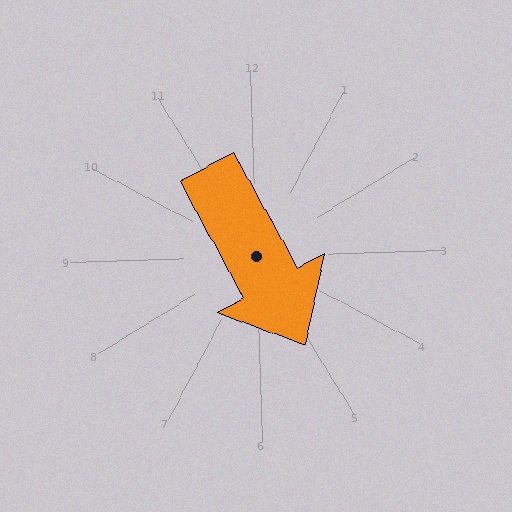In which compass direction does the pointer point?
Southeast.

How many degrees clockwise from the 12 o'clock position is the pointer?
Approximately 153 degrees.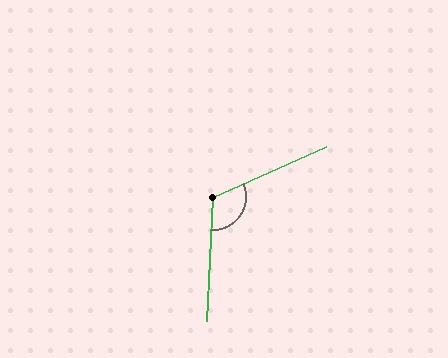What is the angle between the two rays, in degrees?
Approximately 117 degrees.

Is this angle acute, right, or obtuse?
It is obtuse.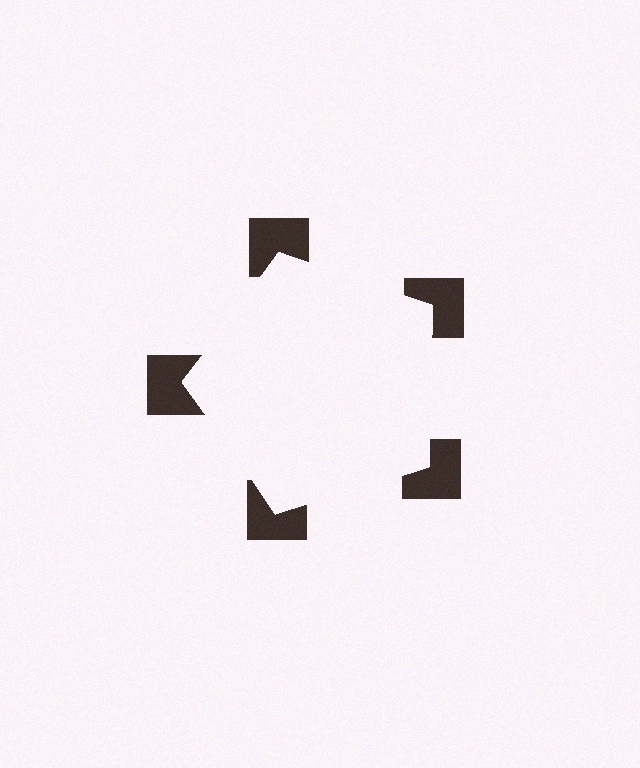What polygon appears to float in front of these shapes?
An illusory pentagon — its edges are inferred from the aligned wedge cuts in the notched squares, not physically drawn.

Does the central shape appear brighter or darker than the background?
It typically appears slightly brighter than the background, even though no actual brightness change is drawn.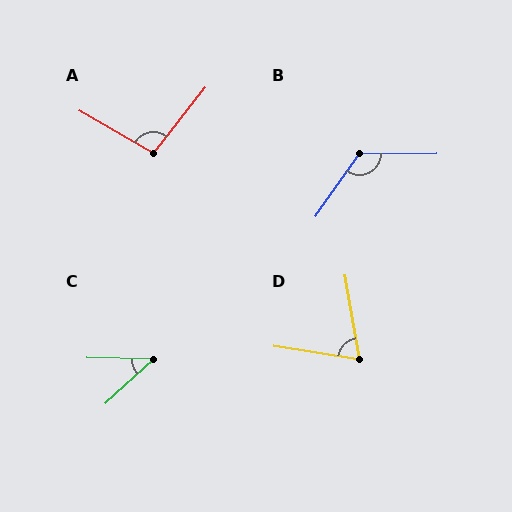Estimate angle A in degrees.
Approximately 98 degrees.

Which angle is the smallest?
C, at approximately 43 degrees.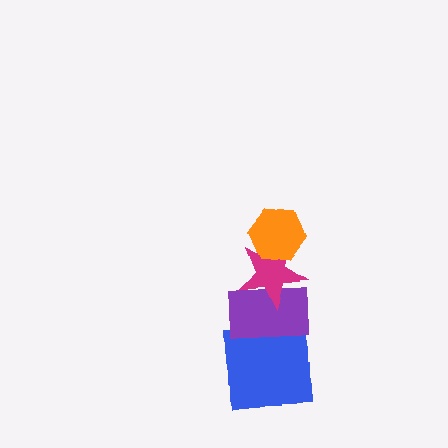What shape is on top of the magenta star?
The orange hexagon is on top of the magenta star.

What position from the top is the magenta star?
The magenta star is 2nd from the top.